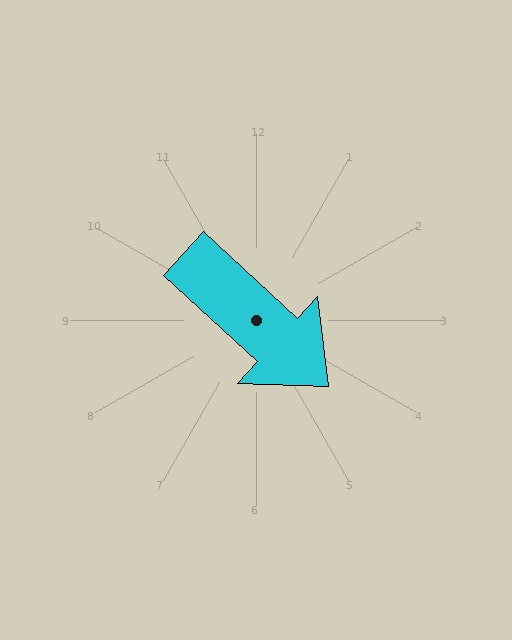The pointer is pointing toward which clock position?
Roughly 4 o'clock.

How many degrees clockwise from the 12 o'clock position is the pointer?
Approximately 132 degrees.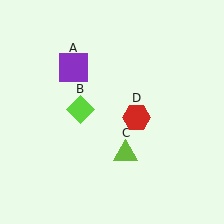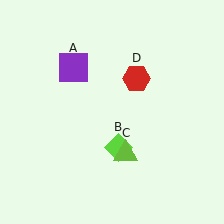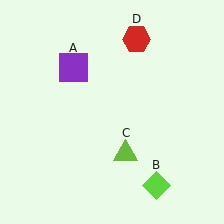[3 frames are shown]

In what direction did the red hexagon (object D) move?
The red hexagon (object D) moved up.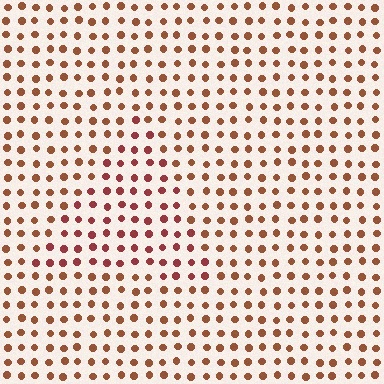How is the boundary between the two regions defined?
The boundary is defined purely by a slight shift in hue (about 24 degrees). Spacing, size, and orientation are identical on both sides.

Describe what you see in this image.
The image is filled with small brown elements in a uniform arrangement. A triangle-shaped region is visible where the elements are tinted to a slightly different hue, forming a subtle color boundary.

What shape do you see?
I see a triangle.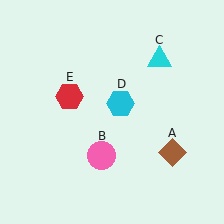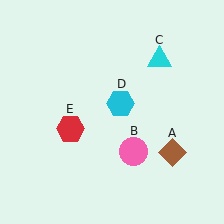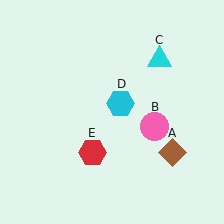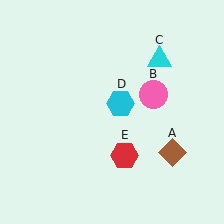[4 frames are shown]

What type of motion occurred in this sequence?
The pink circle (object B), red hexagon (object E) rotated counterclockwise around the center of the scene.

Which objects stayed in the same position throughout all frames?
Brown diamond (object A) and cyan triangle (object C) and cyan hexagon (object D) remained stationary.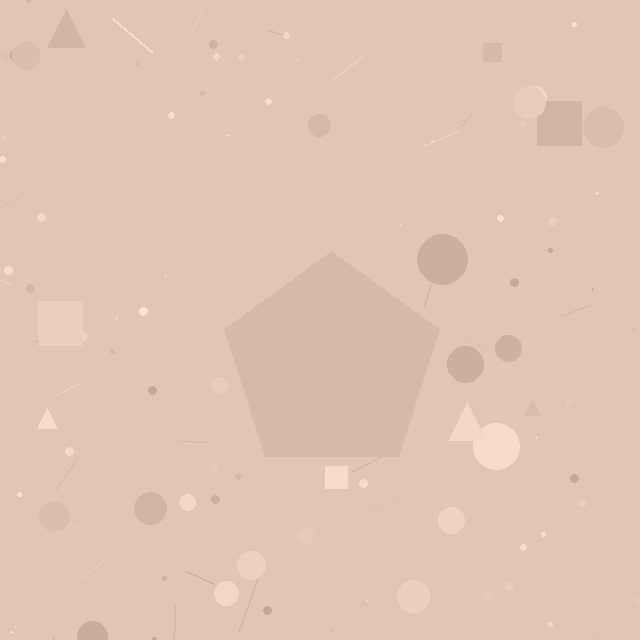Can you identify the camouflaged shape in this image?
The camouflaged shape is a pentagon.